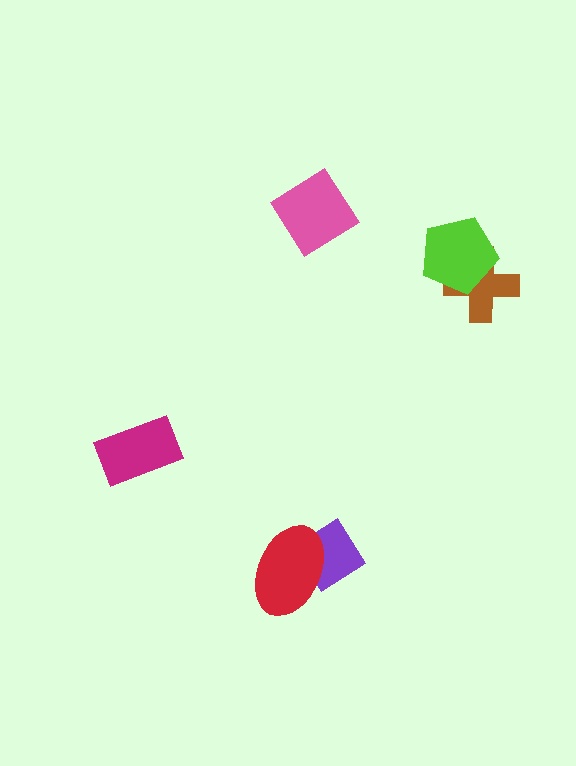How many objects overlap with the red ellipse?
1 object overlaps with the red ellipse.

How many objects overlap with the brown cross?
1 object overlaps with the brown cross.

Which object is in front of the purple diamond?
The red ellipse is in front of the purple diamond.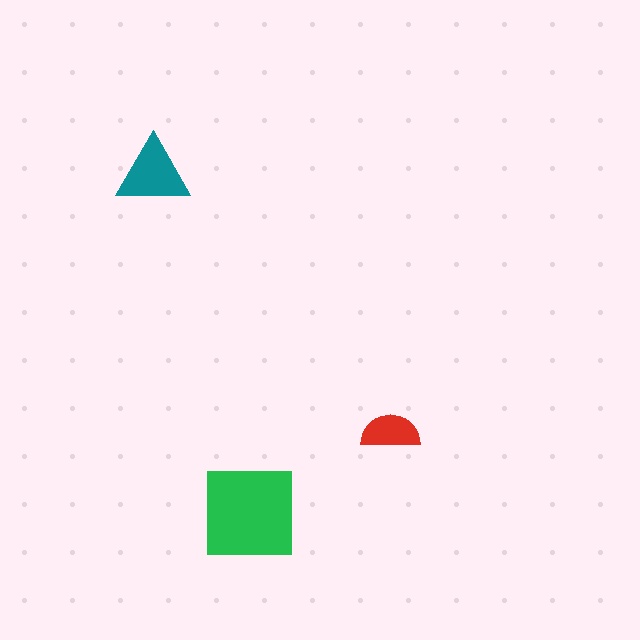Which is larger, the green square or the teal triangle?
The green square.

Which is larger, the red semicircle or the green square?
The green square.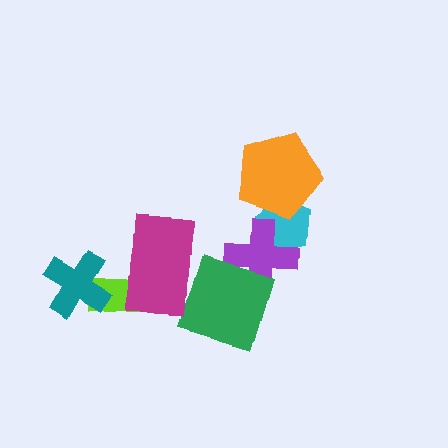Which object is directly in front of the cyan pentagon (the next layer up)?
The purple cross is directly in front of the cyan pentagon.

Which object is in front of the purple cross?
The green square is in front of the purple cross.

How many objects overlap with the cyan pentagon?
2 objects overlap with the cyan pentagon.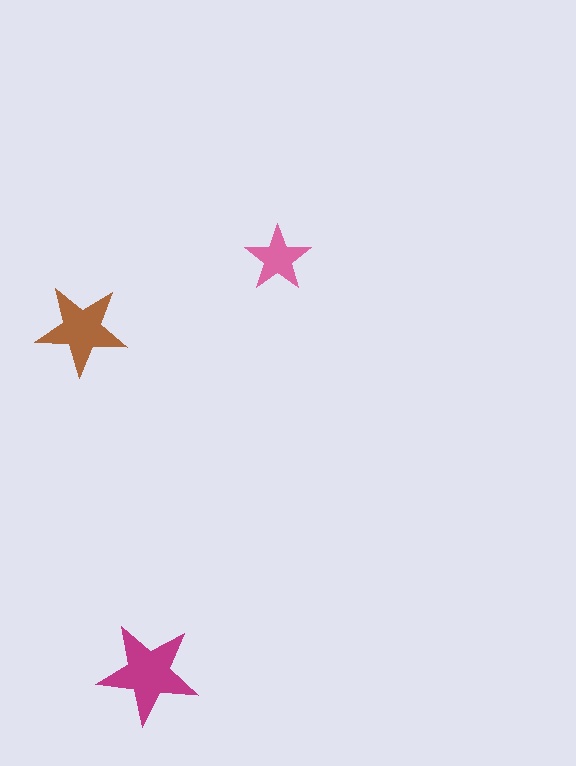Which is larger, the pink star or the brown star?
The brown one.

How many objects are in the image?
There are 3 objects in the image.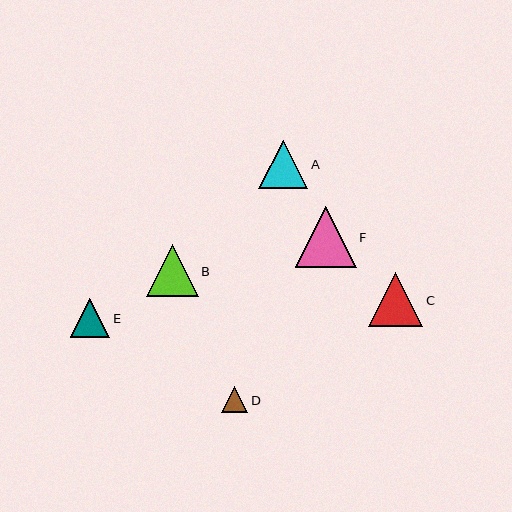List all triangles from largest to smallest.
From largest to smallest: F, C, B, A, E, D.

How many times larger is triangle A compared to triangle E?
Triangle A is approximately 1.2 times the size of triangle E.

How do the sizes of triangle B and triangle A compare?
Triangle B and triangle A are approximately the same size.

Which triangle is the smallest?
Triangle D is the smallest with a size of approximately 26 pixels.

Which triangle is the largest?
Triangle F is the largest with a size of approximately 61 pixels.